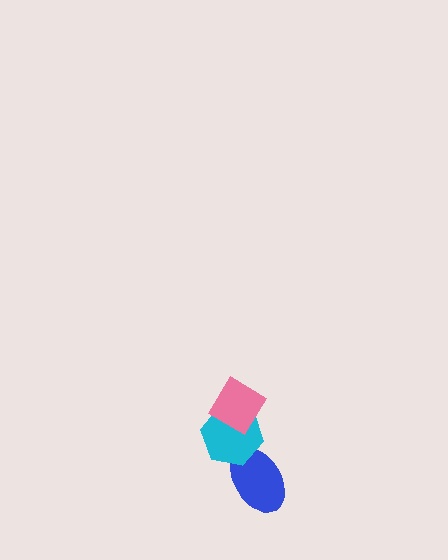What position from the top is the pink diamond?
The pink diamond is 1st from the top.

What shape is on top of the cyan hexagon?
The pink diamond is on top of the cyan hexagon.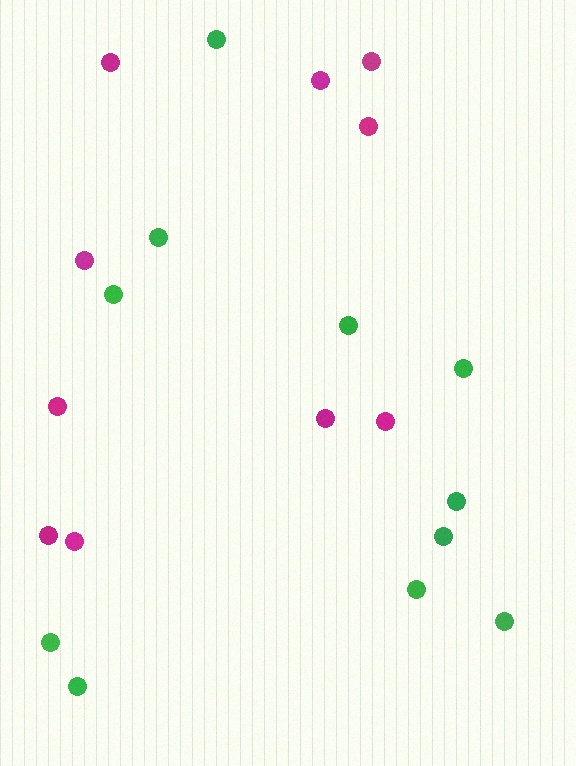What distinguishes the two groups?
There are 2 groups: one group of magenta circles (10) and one group of green circles (11).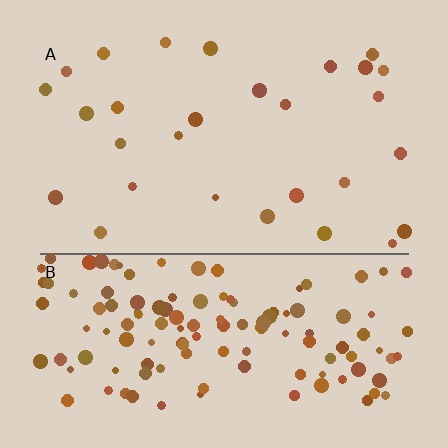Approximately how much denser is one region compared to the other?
Approximately 4.7× — region B over region A.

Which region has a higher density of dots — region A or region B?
B (the bottom).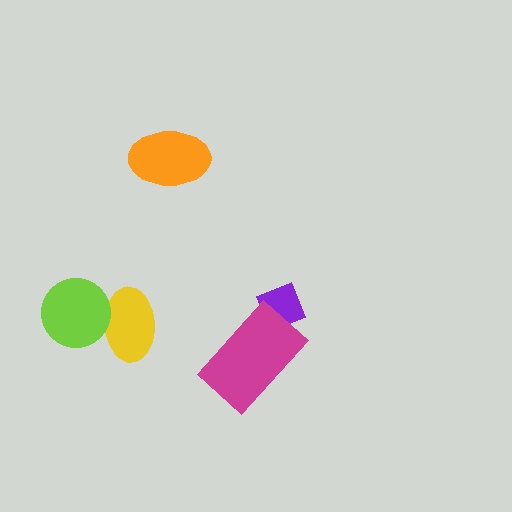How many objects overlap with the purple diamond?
1 object overlaps with the purple diamond.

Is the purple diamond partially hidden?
Yes, it is partially covered by another shape.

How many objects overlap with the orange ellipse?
0 objects overlap with the orange ellipse.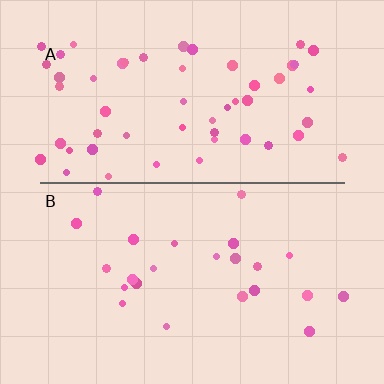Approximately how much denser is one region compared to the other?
Approximately 2.3× — region A over region B.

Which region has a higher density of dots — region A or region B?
A (the top).